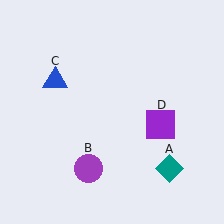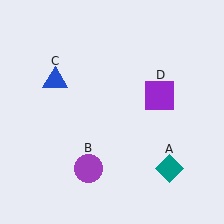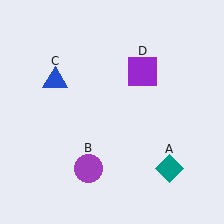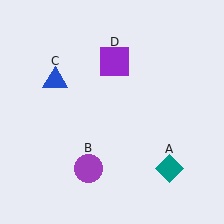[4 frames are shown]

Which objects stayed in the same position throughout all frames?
Teal diamond (object A) and purple circle (object B) and blue triangle (object C) remained stationary.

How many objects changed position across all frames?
1 object changed position: purple square (object D).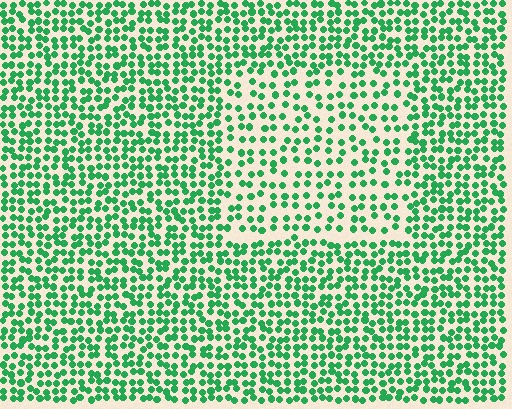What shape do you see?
I see a rectangle.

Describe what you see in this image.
The image contains small green elements arranged at two different densities. A rectangle-shaped region is visible where the elements are less densely packed than the surrounding area.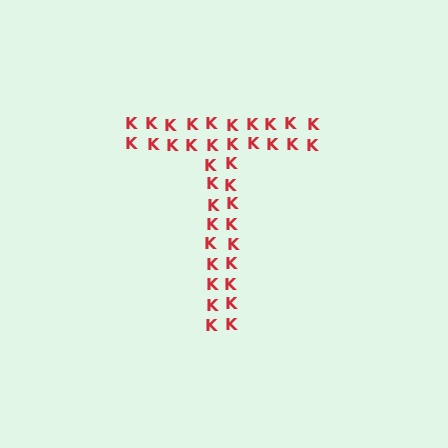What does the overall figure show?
The overall figure shows the letter T.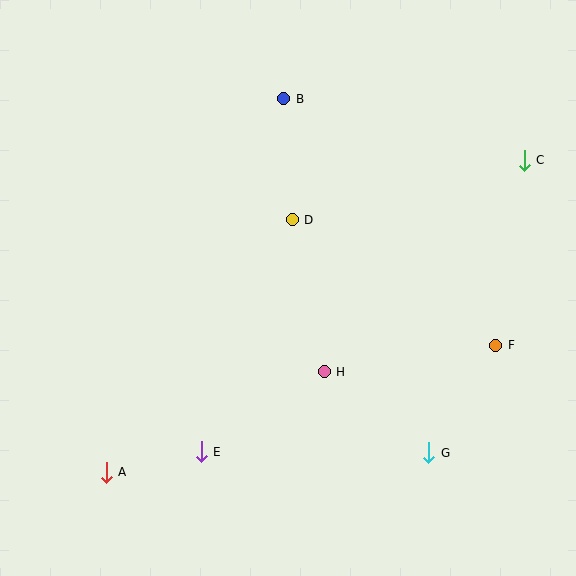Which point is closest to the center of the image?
Point D at (292, 220) is closest to the center.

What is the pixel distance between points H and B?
The distance between H and B is 276 pixels.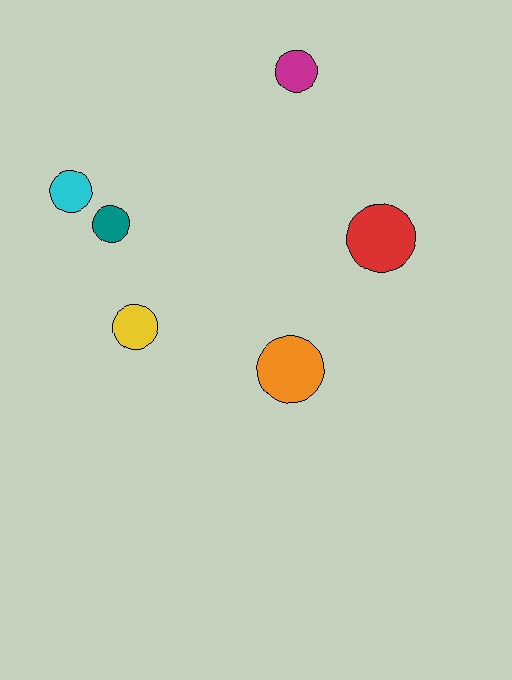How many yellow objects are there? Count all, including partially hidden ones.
There is 1 yellow object.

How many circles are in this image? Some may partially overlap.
There are 6 circles.